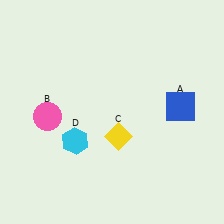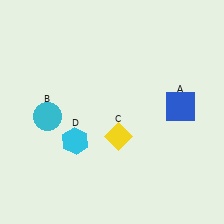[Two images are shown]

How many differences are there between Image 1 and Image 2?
There is 1 difference between the two images.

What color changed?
The circle (B) changed from pink in Image 1 to cyan in Image 2.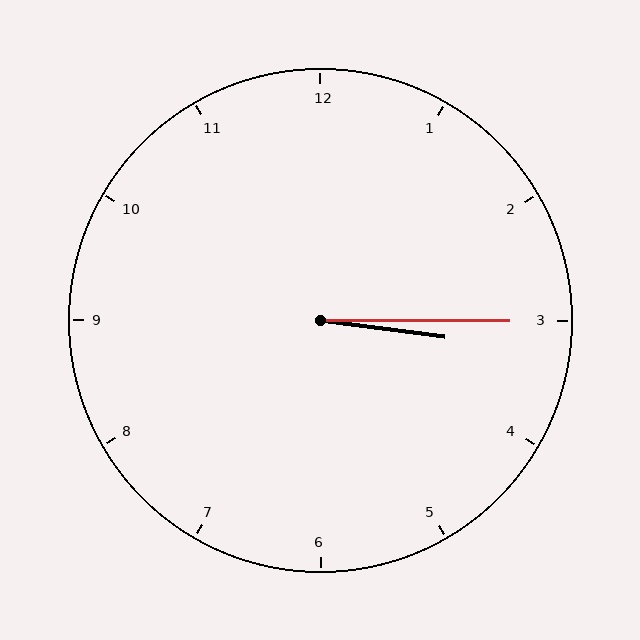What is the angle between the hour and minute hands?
Approximately 8 degrees.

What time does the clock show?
3:15.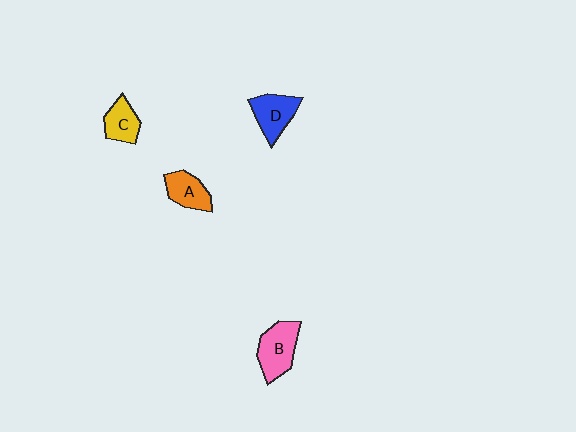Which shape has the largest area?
Shape B (pink).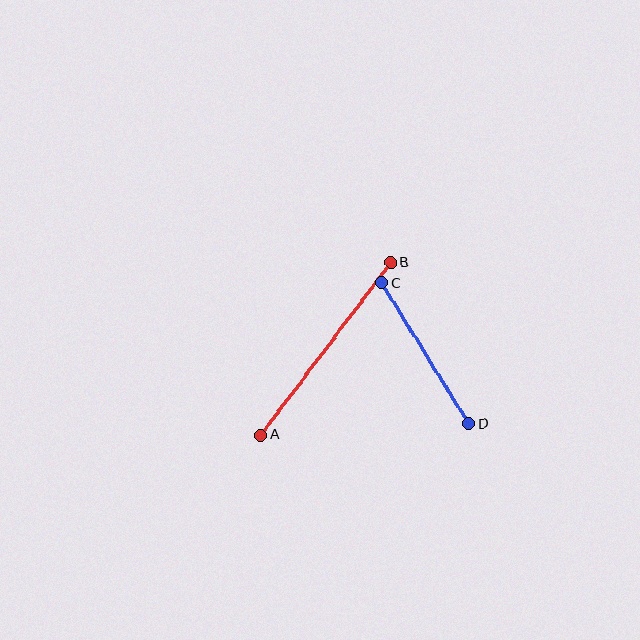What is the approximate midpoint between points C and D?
The midpoint is at approximately (425, 353) pixels.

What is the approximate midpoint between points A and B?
The midpoint is at approximately (326, 349) pixels.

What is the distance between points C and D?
The distance is approximately 166 pixels.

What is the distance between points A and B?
The distance is approximately 216 pixels.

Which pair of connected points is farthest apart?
Points A and B are farthest apart.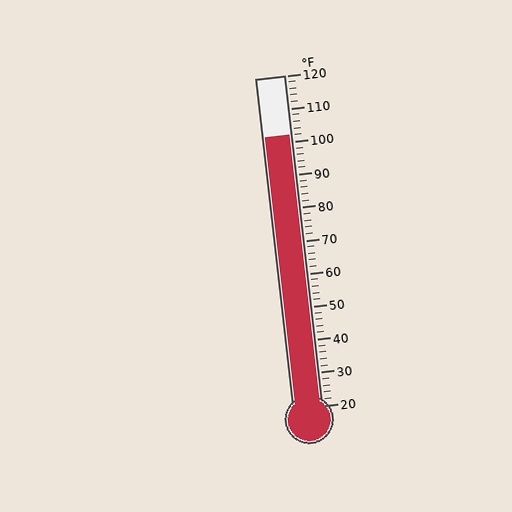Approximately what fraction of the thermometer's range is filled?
The thermometer is filled to approximately 80% of its range.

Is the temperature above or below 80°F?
The temperature is above 80°F.